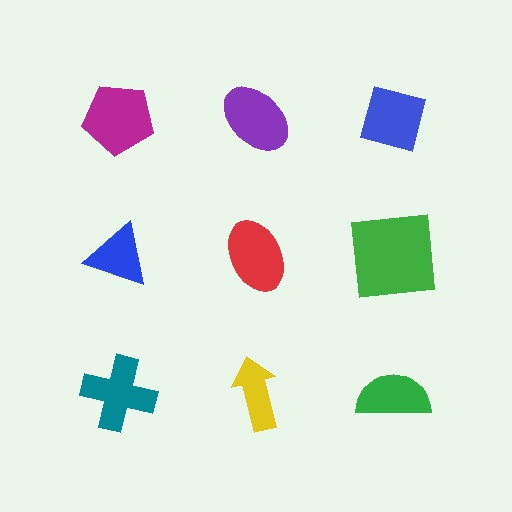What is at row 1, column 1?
A magenta pentagon.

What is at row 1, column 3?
A blue square.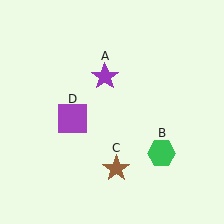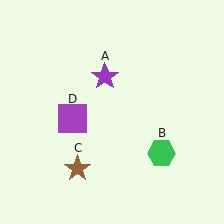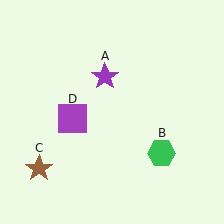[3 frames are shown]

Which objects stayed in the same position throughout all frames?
Purple star (object A) and green hexagon (object B) and purple square (object D) remained stationary.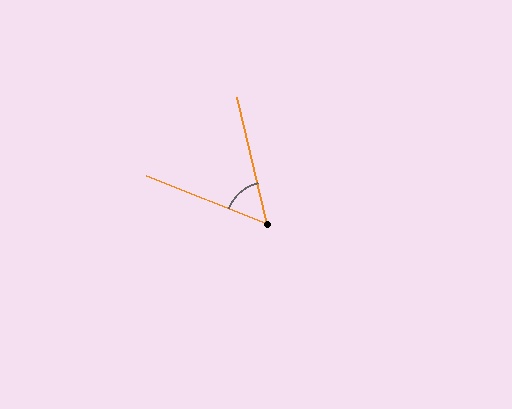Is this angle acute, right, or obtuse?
It is acute.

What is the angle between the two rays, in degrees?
Approximately 55 degrees.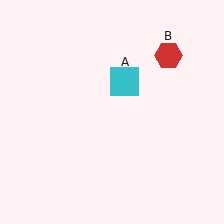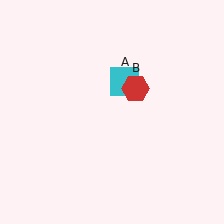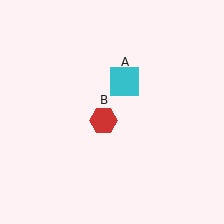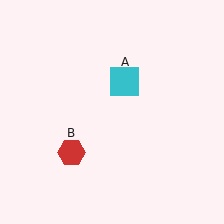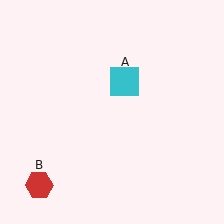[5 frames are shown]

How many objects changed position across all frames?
1 object changed position: red hexagon (object B).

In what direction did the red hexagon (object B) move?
The red hexagon (object B) moved down and to the left.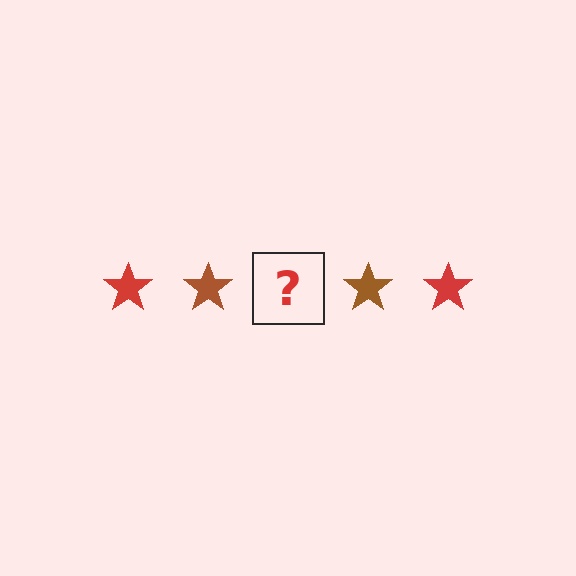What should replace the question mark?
The question mark should be replaced with a red star.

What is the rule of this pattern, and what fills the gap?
The rule is that the pattern cycles through red, brown stars. The gap should be filled with a red star.